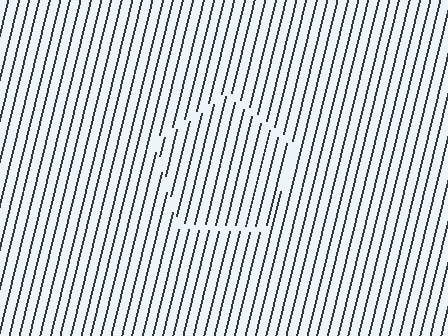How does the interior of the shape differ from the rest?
The interior of the shape contains the same grating, shifted by half a period — the contour is defined by the phase discontinuity where line-ends from the inner and outer gratings abut.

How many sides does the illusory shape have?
5 sides — the line-ends trace a pentagon.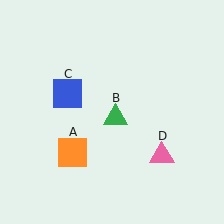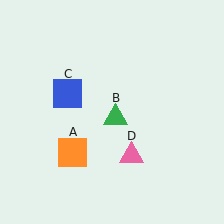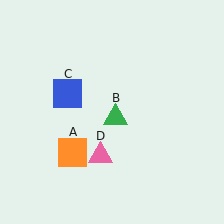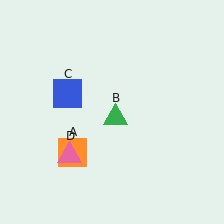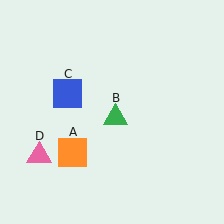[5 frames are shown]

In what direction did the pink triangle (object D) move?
The pink triangle (object D) moved left.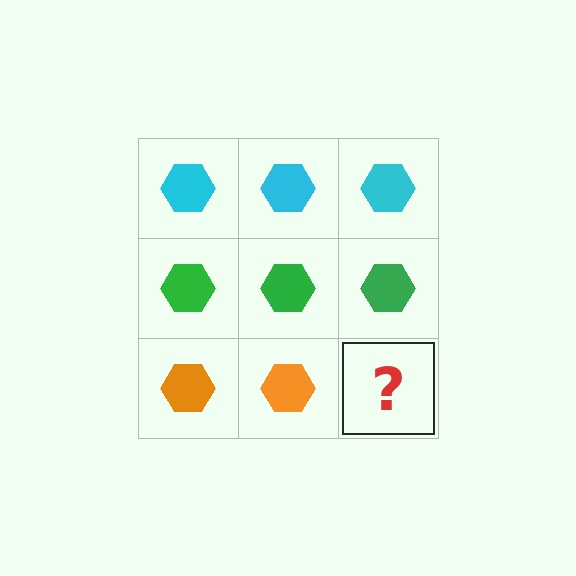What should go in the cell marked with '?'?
The missing cell should contain an orange hexagon.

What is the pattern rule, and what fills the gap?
The rule is that each row has a consistent color. The gap should be filled with an orange hexagon.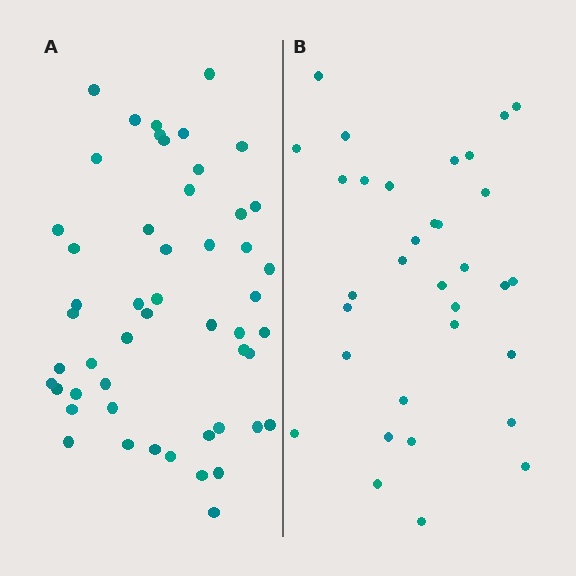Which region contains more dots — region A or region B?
Region A (the left region) has more dots.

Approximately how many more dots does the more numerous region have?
Region A has approximately 20 more dots than region B.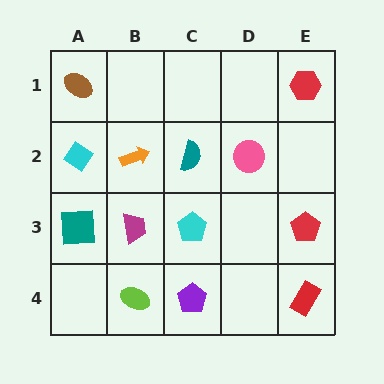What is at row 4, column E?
A red rectangle.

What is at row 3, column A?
A teal square.